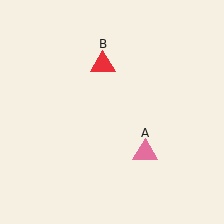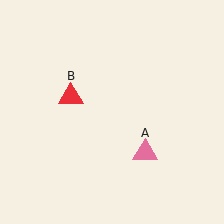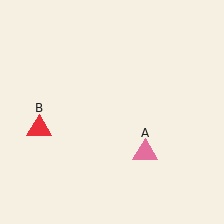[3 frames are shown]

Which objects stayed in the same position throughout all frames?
Pink triangle (object A) remained stationary.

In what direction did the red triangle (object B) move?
The red triangle (object B) moved down and to the left.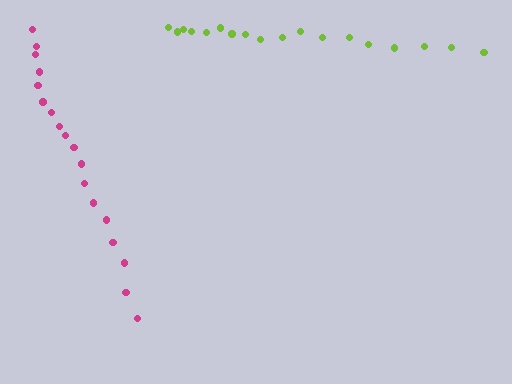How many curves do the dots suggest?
There are 2 distinct paths.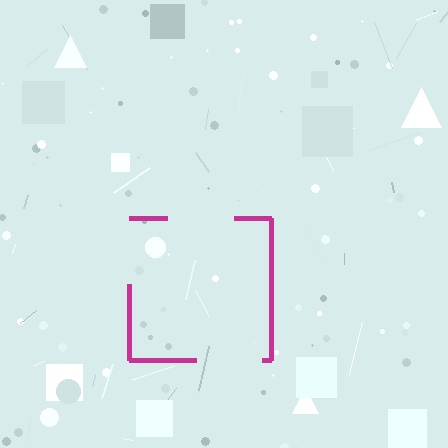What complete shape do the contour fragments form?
The contour fragments form a square.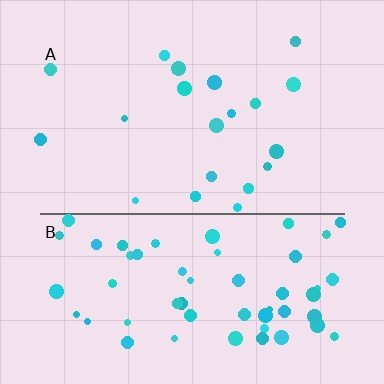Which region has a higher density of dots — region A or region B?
B (the bottom).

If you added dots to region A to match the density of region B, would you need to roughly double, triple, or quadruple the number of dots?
Approximately triple.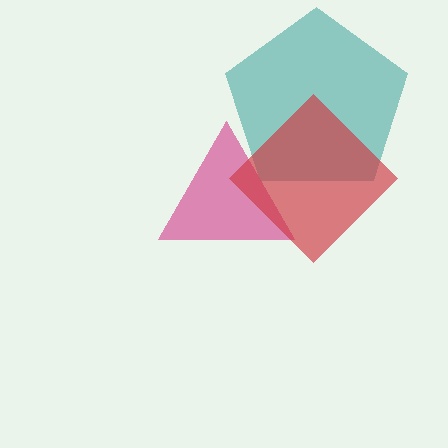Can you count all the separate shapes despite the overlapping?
Yes, there are 3 separate shapes.